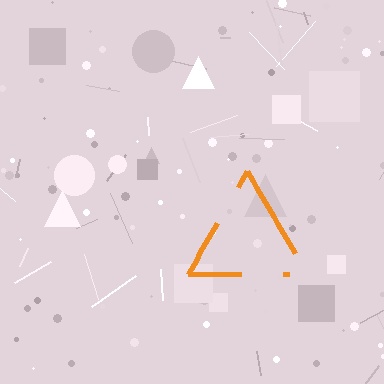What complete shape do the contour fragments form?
The contour fragments form a triangle.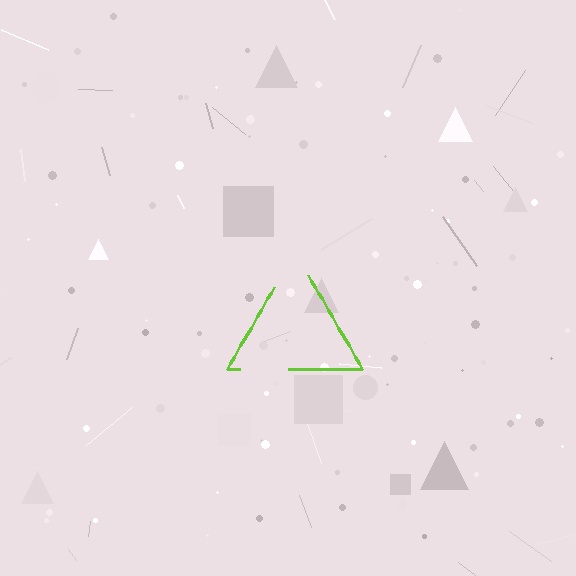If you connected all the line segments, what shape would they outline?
They would outline a triangle.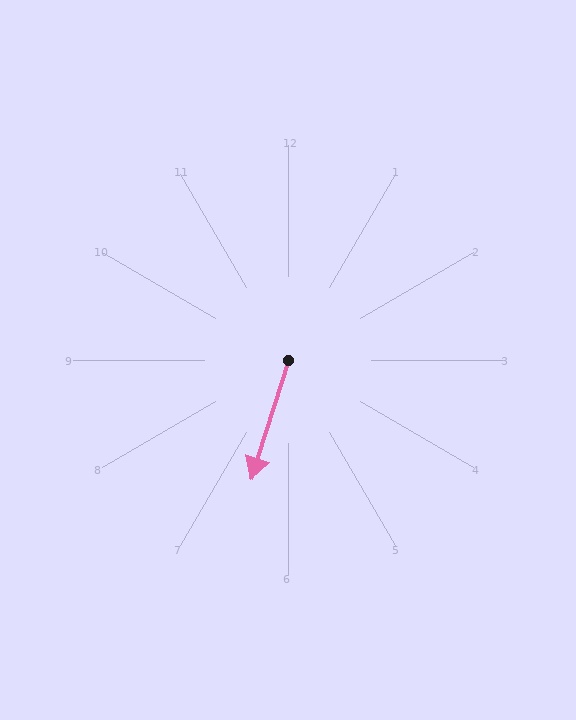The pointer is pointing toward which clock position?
Roughly 7 o'clock.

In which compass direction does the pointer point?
South.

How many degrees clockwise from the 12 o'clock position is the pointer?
Approximately 197 degrees.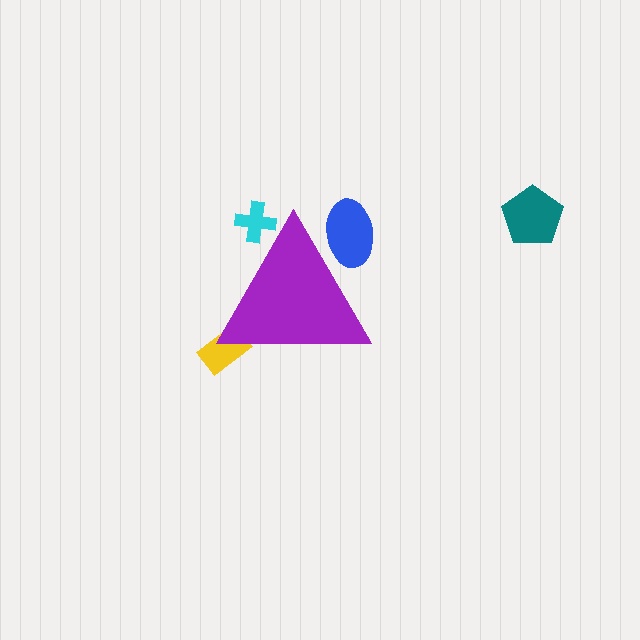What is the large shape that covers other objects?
A purple triangle.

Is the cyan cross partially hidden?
Yes, the cyan cross is partially hidden behind the purple triangle.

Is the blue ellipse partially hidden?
Yes, the blue ellipse is partially hidden behind the purple triangle.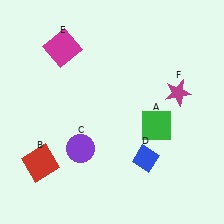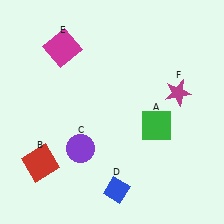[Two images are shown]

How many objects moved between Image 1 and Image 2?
1 object moved between the two images.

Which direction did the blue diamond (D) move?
The blue diamond (D) moved down.